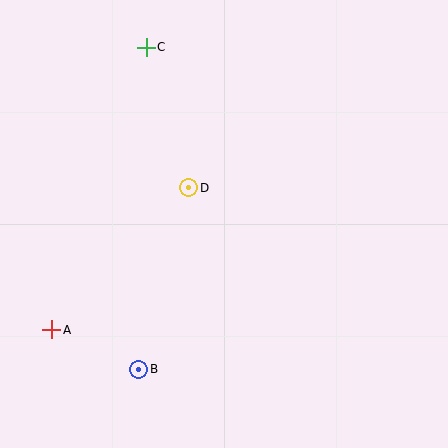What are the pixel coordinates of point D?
Point D is at (189, 188).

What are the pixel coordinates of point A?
Point A is at (52, 330).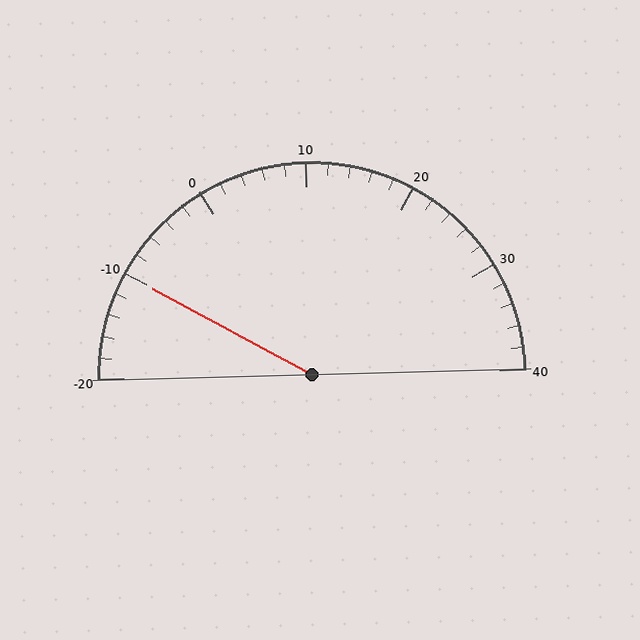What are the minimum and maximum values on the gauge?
The gauge ranges from -20 to 40.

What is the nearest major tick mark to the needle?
The nearest major tick mark is -10.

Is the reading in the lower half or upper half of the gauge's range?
The reading is in the lower half of the range (-20 to 40).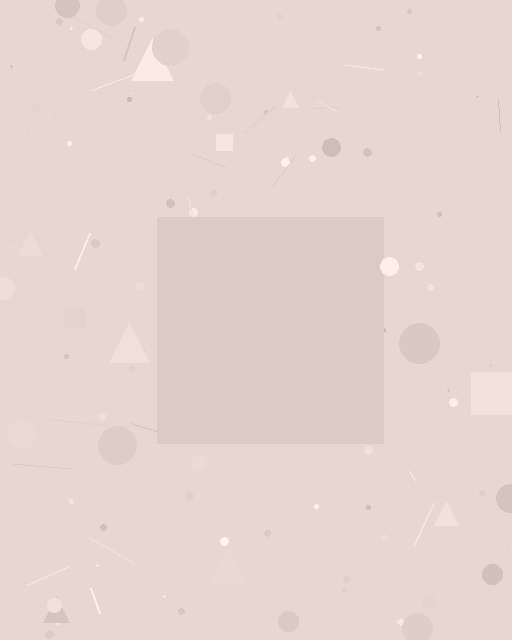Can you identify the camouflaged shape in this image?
The camouflaged shape is a square.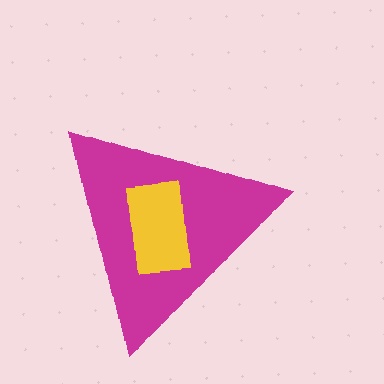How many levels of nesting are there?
2.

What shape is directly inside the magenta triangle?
The yellow rectangle.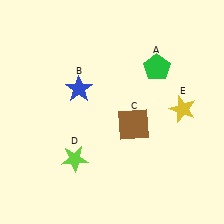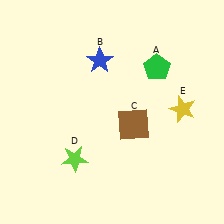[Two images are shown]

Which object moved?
The blue star (B) moved up.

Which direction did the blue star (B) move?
The blue star (B) moved up.